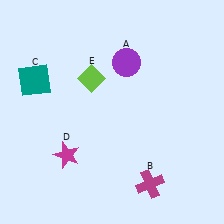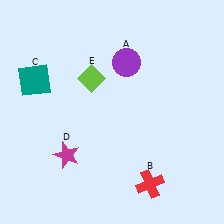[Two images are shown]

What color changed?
The cross (B) changed from magenta in Image 1 to red in Image 2.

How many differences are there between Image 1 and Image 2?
There is 1 difference between the two images.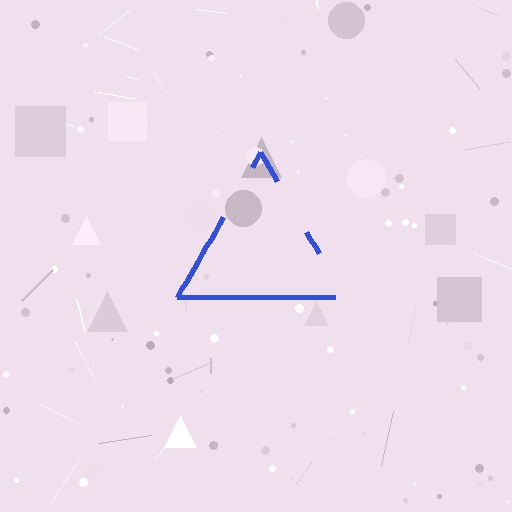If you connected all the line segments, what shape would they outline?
They would outline a triangle.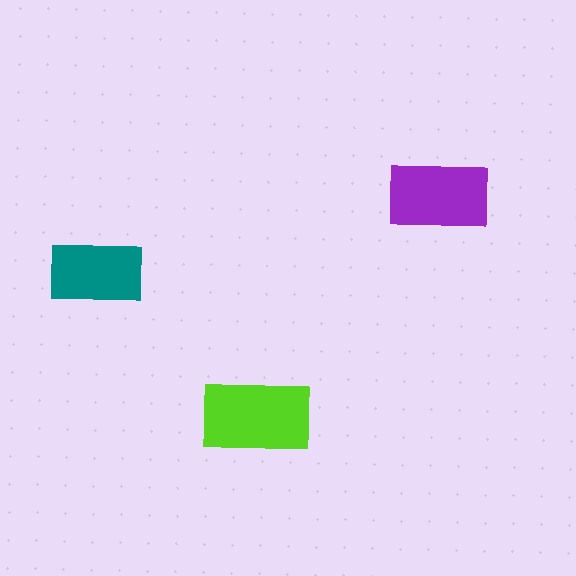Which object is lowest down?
The lime rectangle is bottommost.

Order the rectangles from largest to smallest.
the lime one, the purple one, the teal one.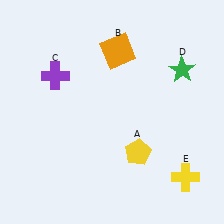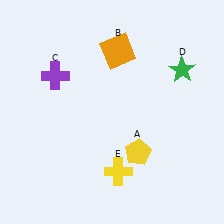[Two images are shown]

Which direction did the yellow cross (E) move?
The yellow cross (E) moved left.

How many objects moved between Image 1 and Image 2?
1 object moved between the two images.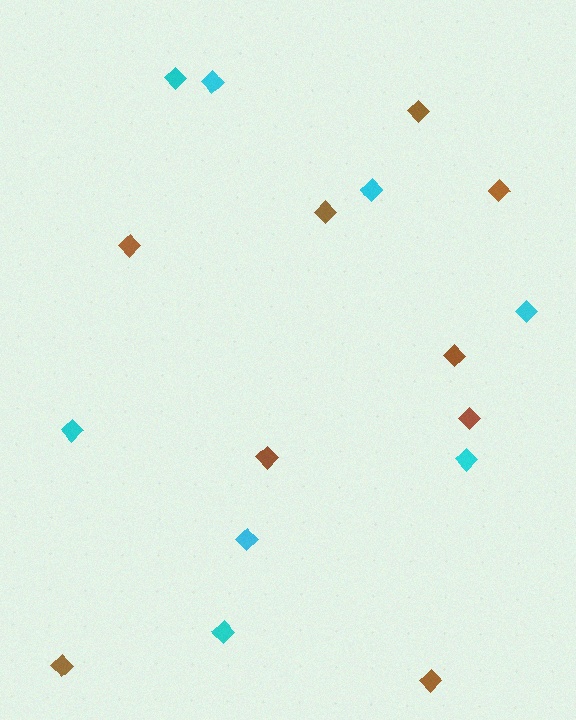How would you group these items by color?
There are 2 groups: one group of cyan diamonds (8) and one group of brown diamonds (9).